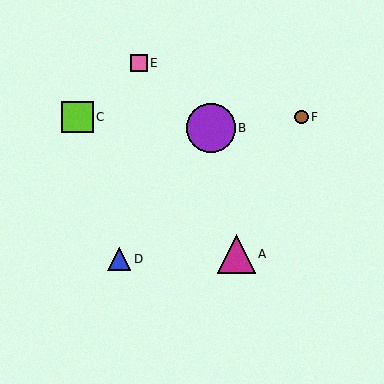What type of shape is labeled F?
Shape F is a brown circle.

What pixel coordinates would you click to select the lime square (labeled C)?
Click at (78, 117) to select the lime square C.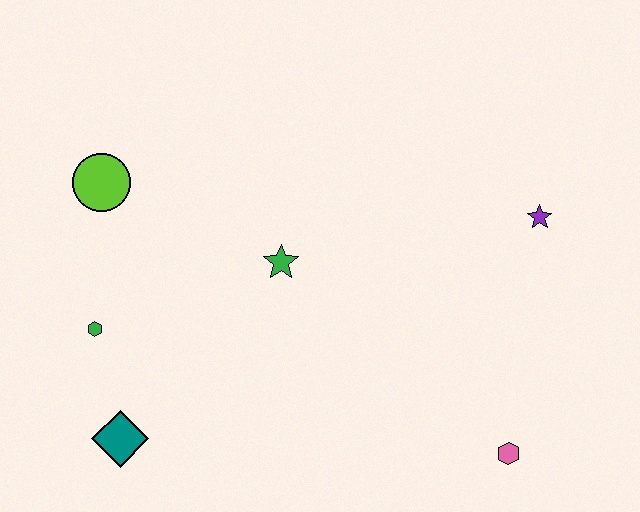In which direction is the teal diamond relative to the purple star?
The teal diamond is to the left of the purple star.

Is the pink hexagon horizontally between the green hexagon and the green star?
No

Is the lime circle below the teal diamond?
No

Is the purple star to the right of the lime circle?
Yes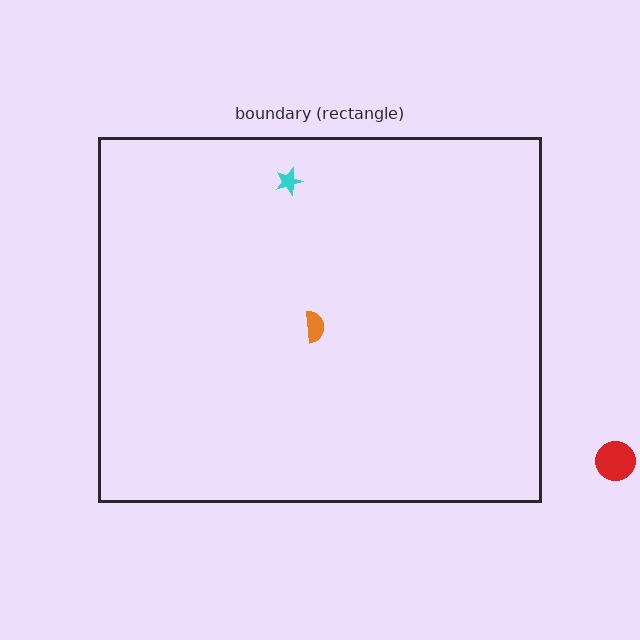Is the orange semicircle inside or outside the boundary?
Inside.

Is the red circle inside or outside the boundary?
Outside.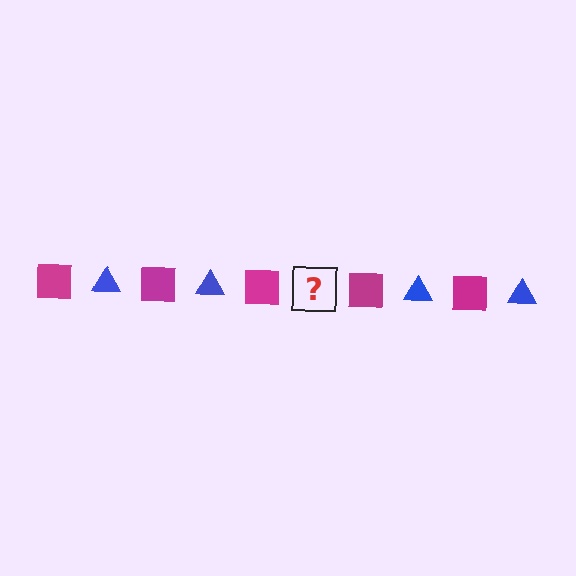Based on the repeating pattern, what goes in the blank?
The blank should be a blue triangle.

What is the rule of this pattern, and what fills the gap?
The rule is that the pattern alternates between magenta square and blue triangle. The gap should be filled with a blue triangle.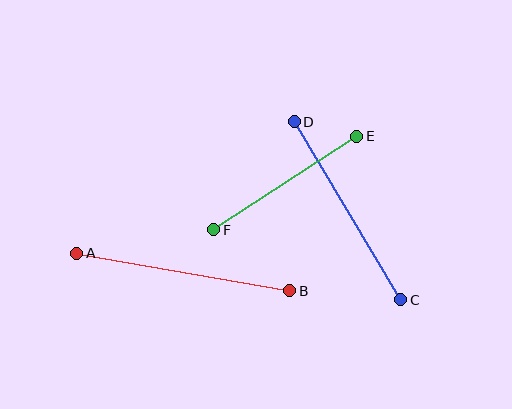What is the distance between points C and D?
The distance is approximately 207 pixels.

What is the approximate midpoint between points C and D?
The midpoint is at approximately (347, 211) pixels.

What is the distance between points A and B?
The distance is approximately 216 pixels.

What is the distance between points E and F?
The distance is approximately 171 pixels.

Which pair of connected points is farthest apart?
Points A and B are farthest apart.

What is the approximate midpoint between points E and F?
The midpoint is at approximately (285, 183) pixels.